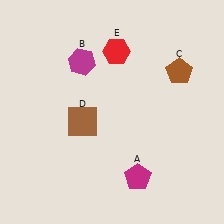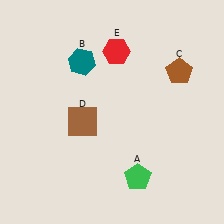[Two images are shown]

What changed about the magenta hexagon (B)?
In Image 1, B is magenta. In Image 2, it changed to teal.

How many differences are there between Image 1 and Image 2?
There are 2 differences between the two images.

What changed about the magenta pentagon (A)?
In Image 1, A is magenta. In Image 2, it changed to green.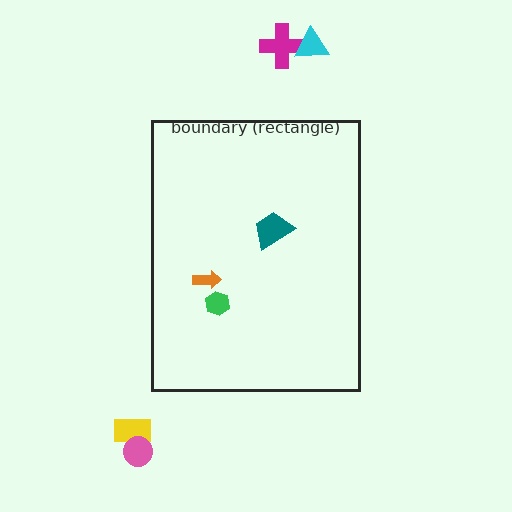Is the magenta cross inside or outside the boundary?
Outside.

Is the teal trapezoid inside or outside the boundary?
Inside.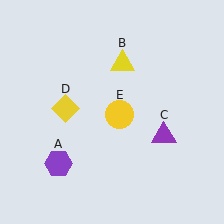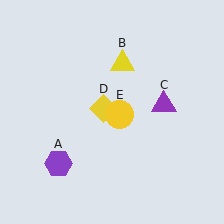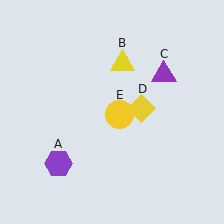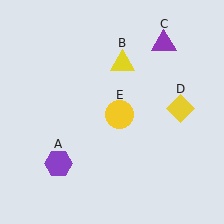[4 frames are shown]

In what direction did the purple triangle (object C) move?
The purple triangle (object C) moved up.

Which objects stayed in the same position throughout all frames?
Purple hexagon (object A) and yellow triangle (object B) and yellow circle (object E) remained stationary.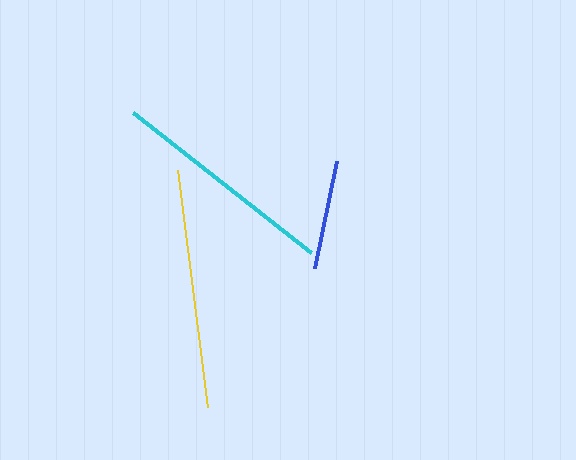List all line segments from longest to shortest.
From longest to shortest: yellow, cyan, blue.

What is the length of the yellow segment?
The yellow segment is approximately 239 pixels long.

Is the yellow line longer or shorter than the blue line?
The yellow line is longer than the blue line.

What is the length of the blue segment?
The blue segment is approximately 109 pixels long.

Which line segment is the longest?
The yellow line is the longest at approximately 239 pixels.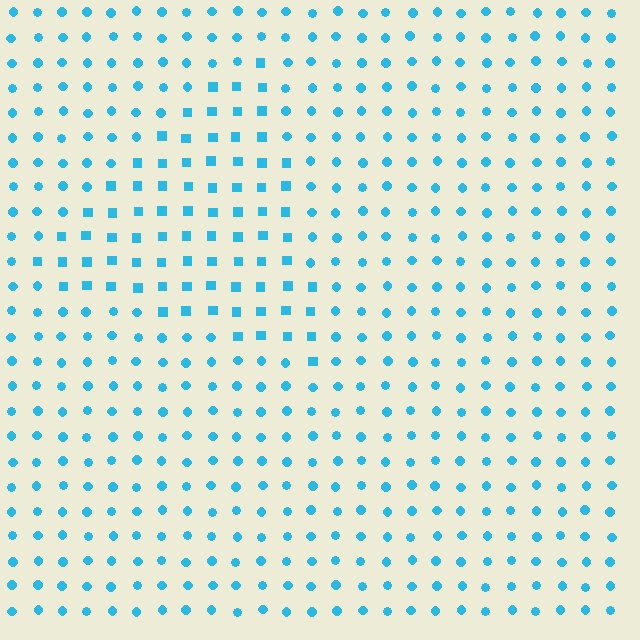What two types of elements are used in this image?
The image uses squares inside the triangle region and circles outside it.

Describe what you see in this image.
The image is filled with small cyan elements arranged in a uniform grid. A triangle-shaped region contains squares, while the surrounding area contains circles. The boundary is defined purely by the change in element shape.